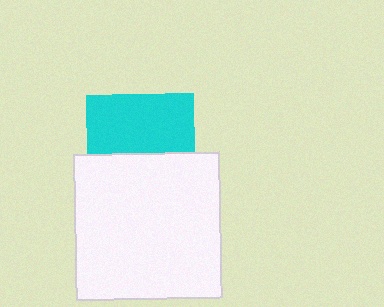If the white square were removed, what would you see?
You would see the complete cyan square.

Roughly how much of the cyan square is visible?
About half of it is visible (roughly 54%).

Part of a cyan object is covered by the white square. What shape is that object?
It is a square.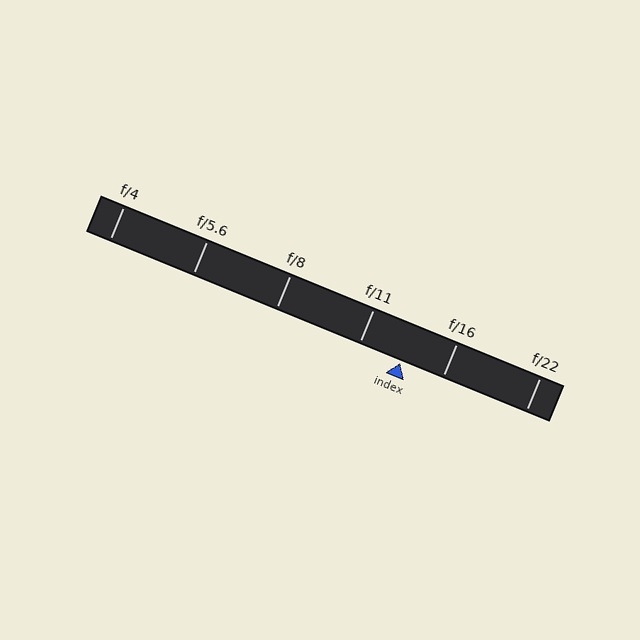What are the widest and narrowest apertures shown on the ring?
The widest aperture shown is f/4 and the narrowest is f/22.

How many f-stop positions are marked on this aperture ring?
There are 6 f-stop positions marked.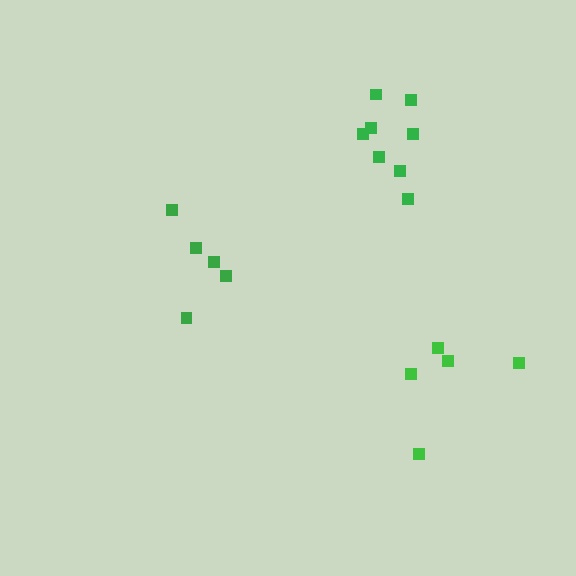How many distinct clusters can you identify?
There are 3 distinct clusters.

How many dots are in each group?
Group 1: 8 dots, Group 2: 5 dots, Group 3: 5 dots (18 total).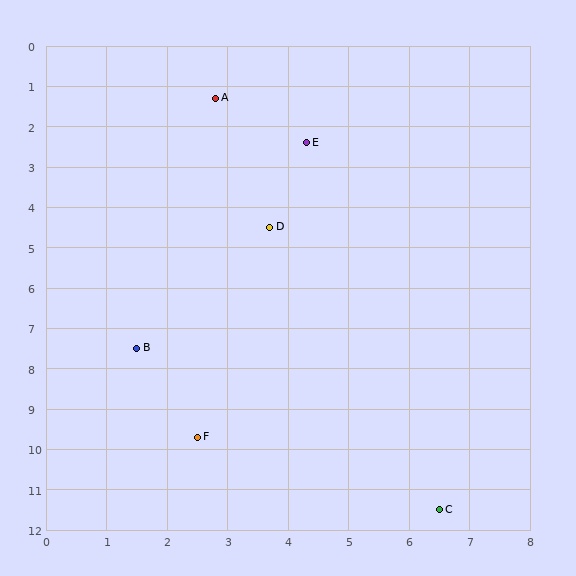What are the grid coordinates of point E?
Point E is at approximately (4.3, 2.4).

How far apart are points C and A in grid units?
Points C and A are about 10.9 grid units apart.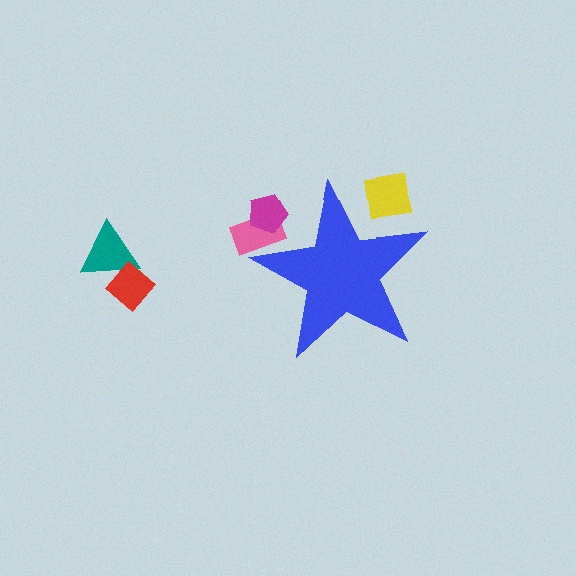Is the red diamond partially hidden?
No, the red diamond is fully visible.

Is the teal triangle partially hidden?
No, the teal triangle is fully visible.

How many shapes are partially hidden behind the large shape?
3 shapes are partially hidden.